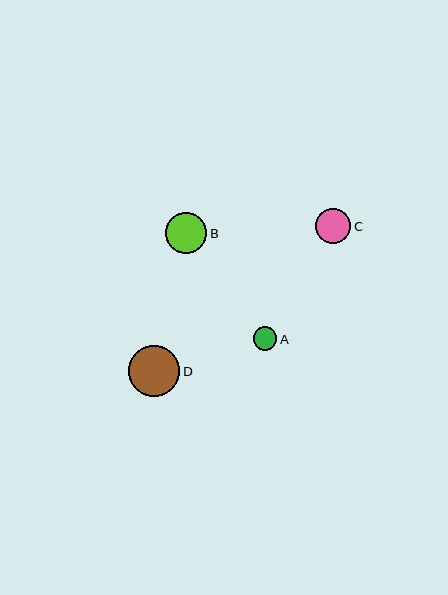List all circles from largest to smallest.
From largest to smallest: D, B, C, A.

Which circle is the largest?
Circle D is the largest with a size of approximately 51 pixels.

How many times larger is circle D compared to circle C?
Circle D is approximately 1.5 times the size of circle C.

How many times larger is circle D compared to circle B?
Circle D is approximately 1.2 times the size of circle B.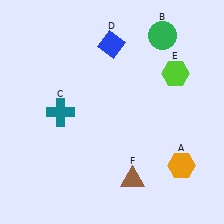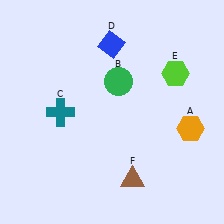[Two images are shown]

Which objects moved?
The objects that moved are: the orange hexagon (A), the green circle (B).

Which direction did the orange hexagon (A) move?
The orange hexagon (A) moved up.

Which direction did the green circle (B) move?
The green circle (B) moved down.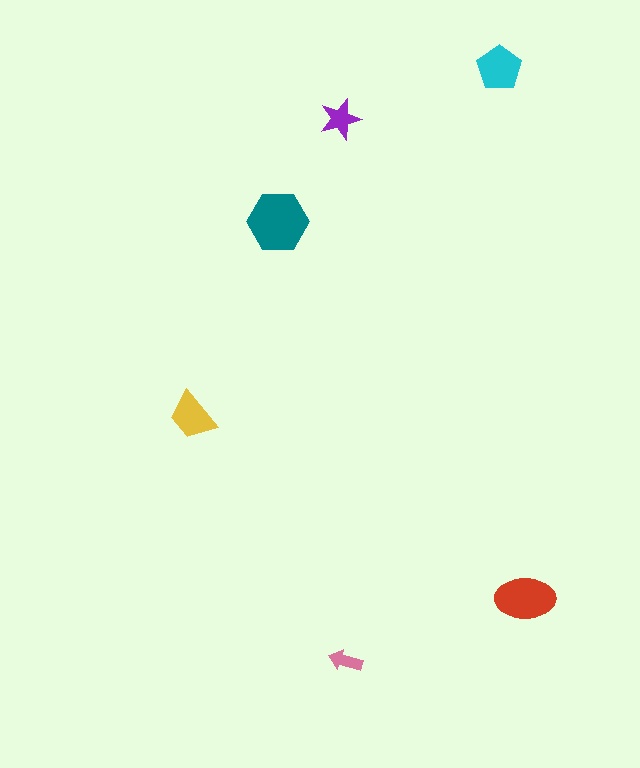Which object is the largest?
The teal hexagon.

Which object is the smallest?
The pink arrow.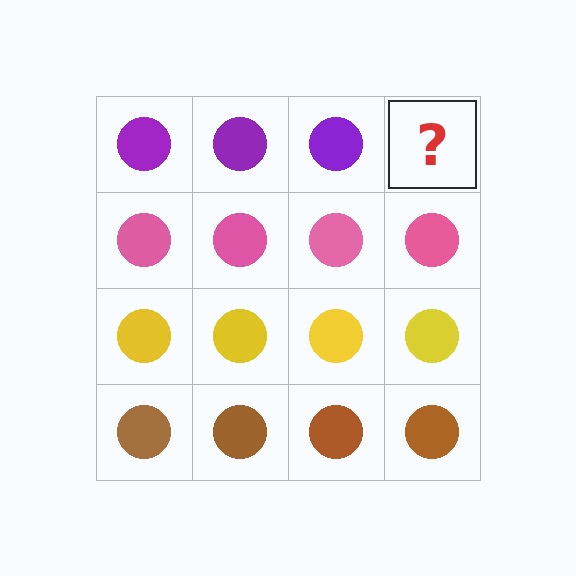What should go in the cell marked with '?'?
The missing cell should contain a purple circle.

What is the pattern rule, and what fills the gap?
The rule is that each row has a consistent color. The gap should be filled with a purple circle.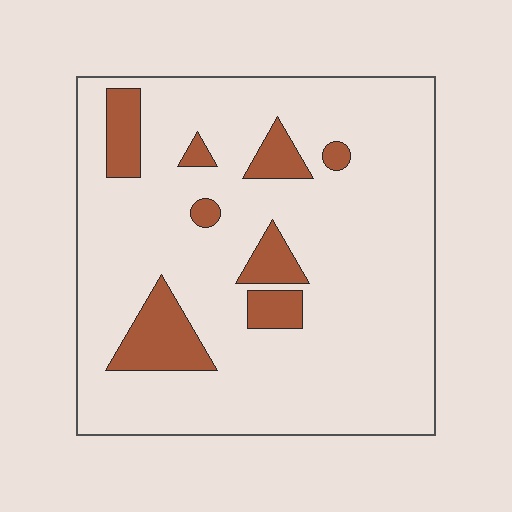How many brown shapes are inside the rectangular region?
8.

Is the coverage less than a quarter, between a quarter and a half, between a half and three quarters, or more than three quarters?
Less than a quarter.